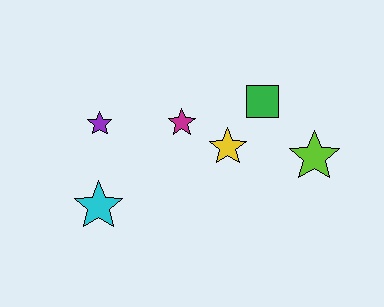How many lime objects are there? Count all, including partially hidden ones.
There is 1 lime object.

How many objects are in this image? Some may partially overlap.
There are 6 objects.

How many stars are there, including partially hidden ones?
There are 5 stars.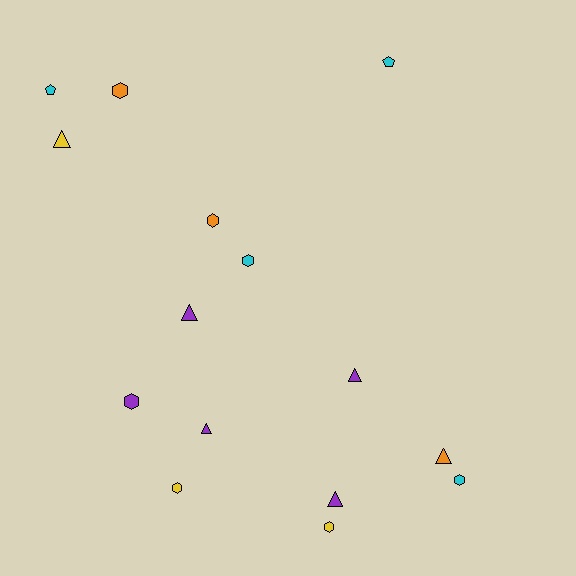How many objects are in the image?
There are 15 objects.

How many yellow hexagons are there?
There are 2 yellow hexagons.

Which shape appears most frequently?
Hexagon, with 7 objects.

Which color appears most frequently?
Purple, with 5 objects.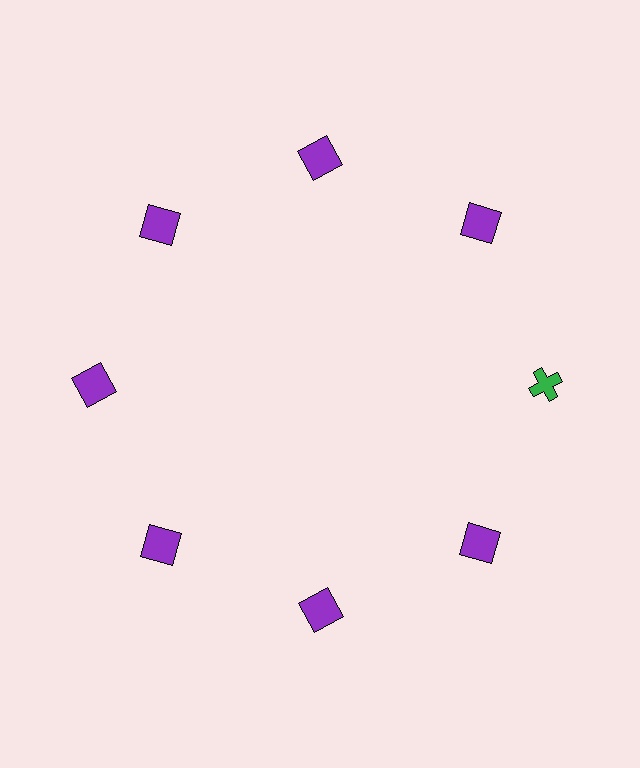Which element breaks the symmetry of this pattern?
The green cross at roughly the 3 o'clock position breaks the symmetry. All other shapes are purple squares.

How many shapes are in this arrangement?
There are 8 shapes arranged in a ring pattern.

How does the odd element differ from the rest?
It differs in both color (green instead of purple) and shape (cross instead of square).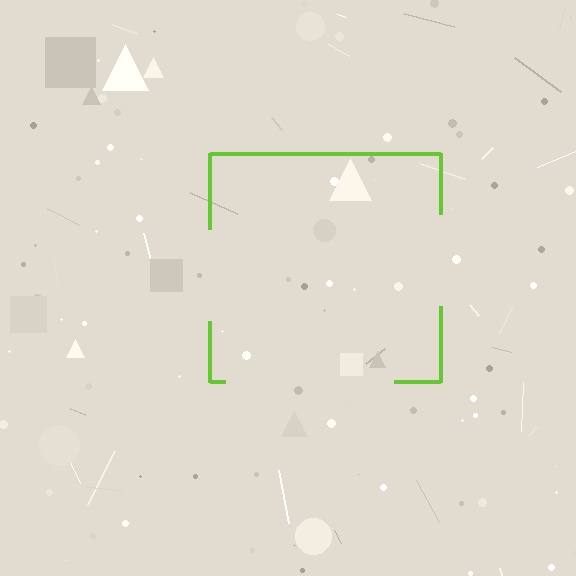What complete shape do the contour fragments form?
The contour fragments form a square.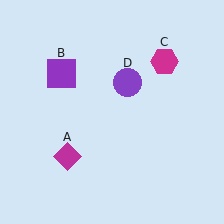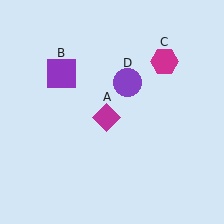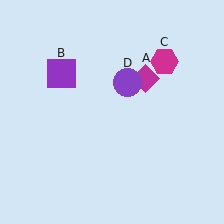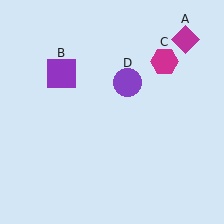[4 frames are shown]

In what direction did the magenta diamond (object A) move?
The magenta diamond (object A) moved up and to the right.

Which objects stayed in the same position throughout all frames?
Purple square (object B) and magenta hexagon (object C) and purple circle (object D) remained stationary.